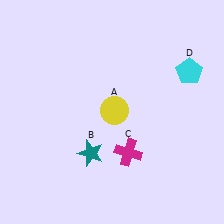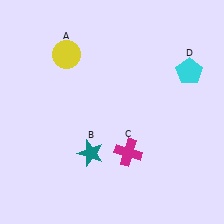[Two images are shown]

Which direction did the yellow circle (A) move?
The yellow circle (A) moved up.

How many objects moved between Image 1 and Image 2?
1 object moved between the two images.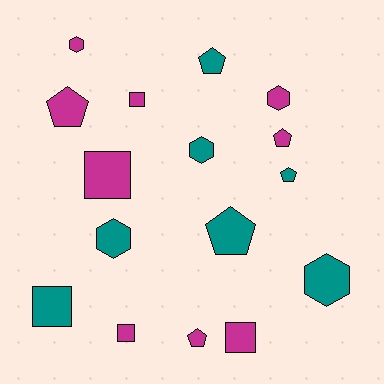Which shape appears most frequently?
Pentagon, with 6 objects.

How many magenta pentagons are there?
There are 3 magenta pentagons.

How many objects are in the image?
There are 16 objects.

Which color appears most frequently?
Magenta, with 9 objects.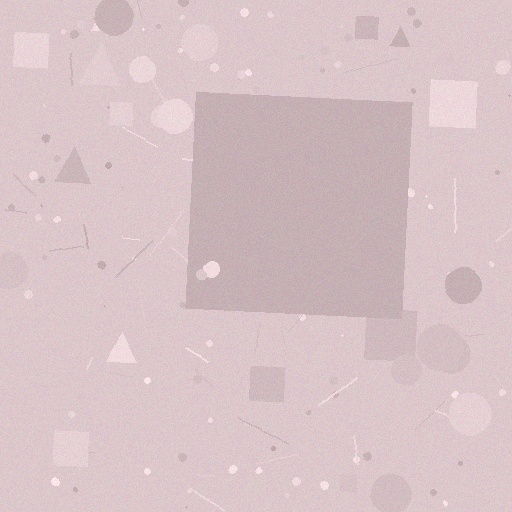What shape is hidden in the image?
A square is hidden in the image.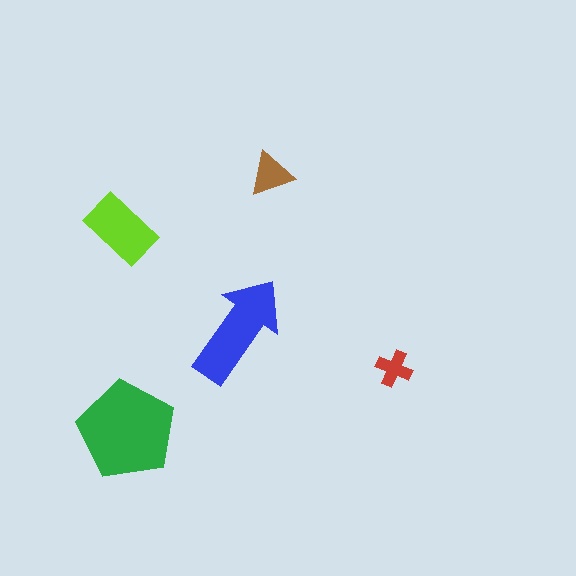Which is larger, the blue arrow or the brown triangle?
The blue arrow.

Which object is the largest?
The green pentagon.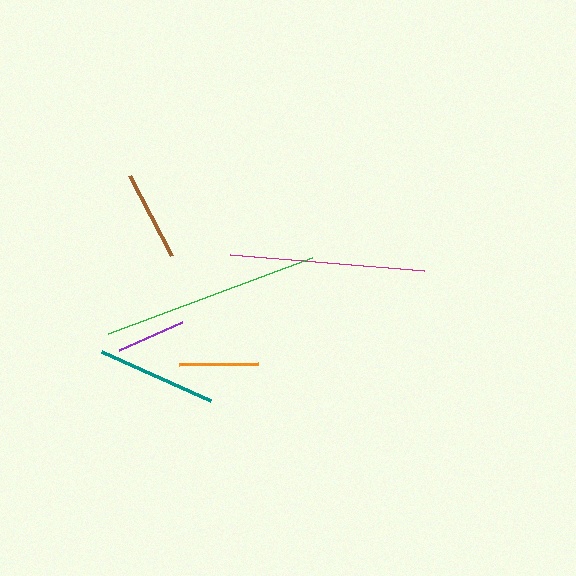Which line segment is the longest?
The green line is the longest at approximately 218 pixels.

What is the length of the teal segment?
The teal segment is approximately 120 pixels long.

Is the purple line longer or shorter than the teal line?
The teal line is longer than the purple line.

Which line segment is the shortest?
The purple line is the shortest at approximately 69 pixels.